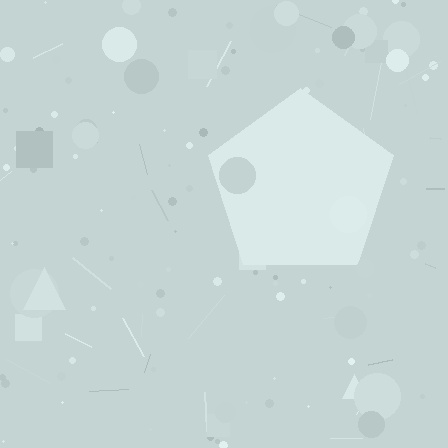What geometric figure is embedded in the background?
A pentagon is embedded in the background.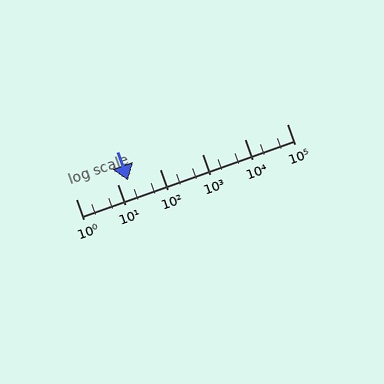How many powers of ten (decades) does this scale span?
The scale spans 5 decades, from 1 to 100000.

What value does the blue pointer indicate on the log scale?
The pointer indicates approximately 17.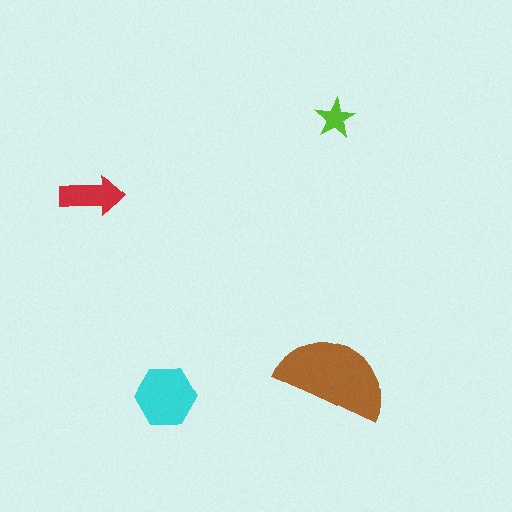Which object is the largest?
The brown semicircle.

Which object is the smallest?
The lime star.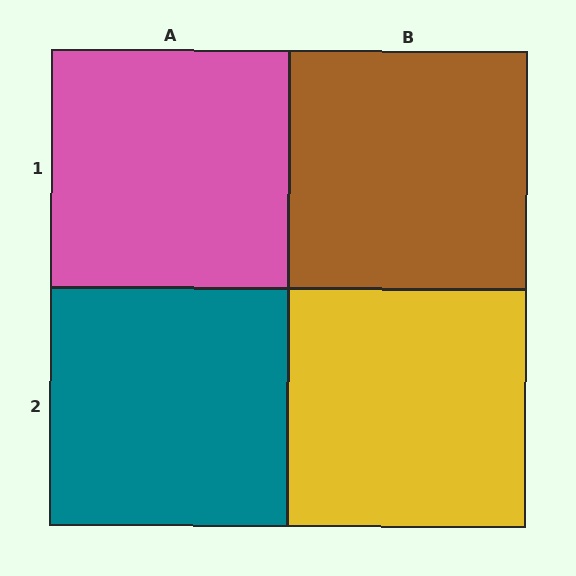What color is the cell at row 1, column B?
Brown.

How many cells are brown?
1 cell is brown.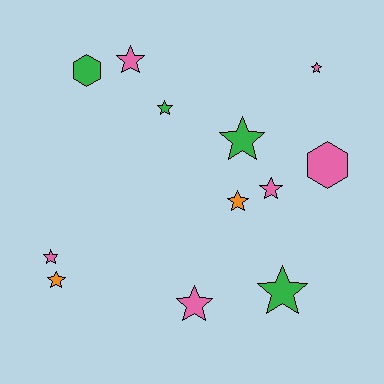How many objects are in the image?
There are 12 objects.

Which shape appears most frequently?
Star, with 10 objects.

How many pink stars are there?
There are 5 pink stars.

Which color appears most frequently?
Pink, with 6 objects.